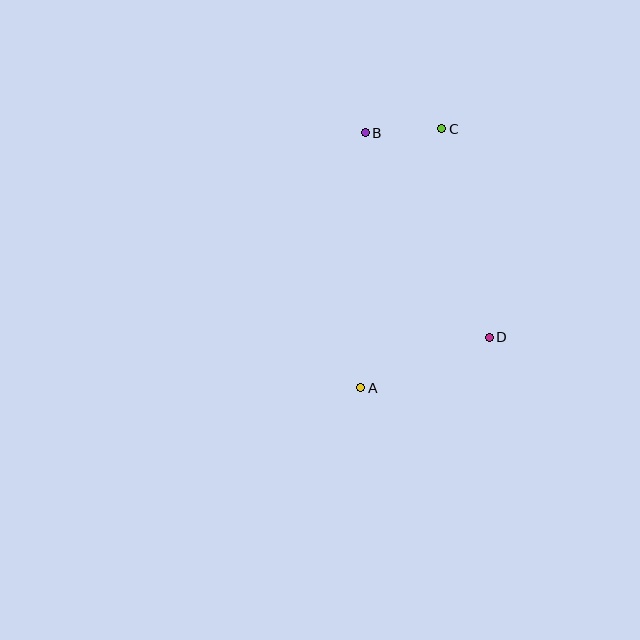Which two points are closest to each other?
Points B and C are closest to each other.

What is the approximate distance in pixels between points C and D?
The distance between C and D is approximately 214 pixels.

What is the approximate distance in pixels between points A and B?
The distance between A and B is approximately 255 pixels.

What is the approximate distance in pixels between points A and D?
The distance between A and D is approximately 138 pixels.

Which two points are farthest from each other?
Points A and C are farthest from each other.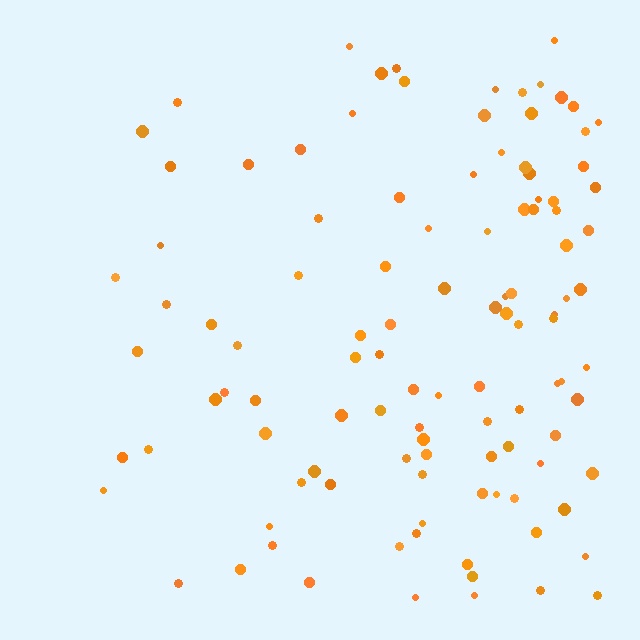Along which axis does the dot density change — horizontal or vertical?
Horizontal.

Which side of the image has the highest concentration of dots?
The right.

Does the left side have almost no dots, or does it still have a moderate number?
Still a moderate number, just noticeably fewer than the right.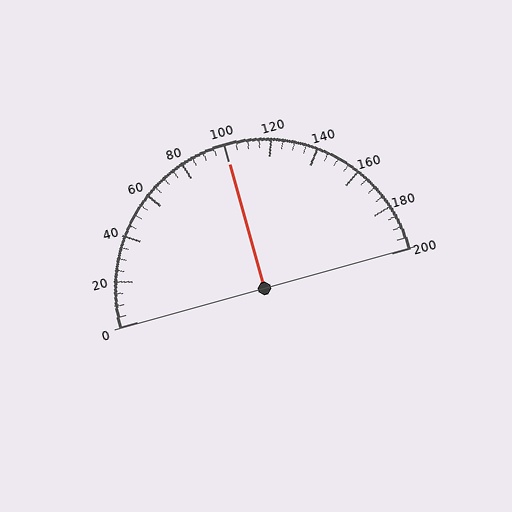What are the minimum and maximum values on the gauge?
The gauge ranges from 0 to 200.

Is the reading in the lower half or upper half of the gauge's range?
The reading is in the upper half of the range (0 to 200).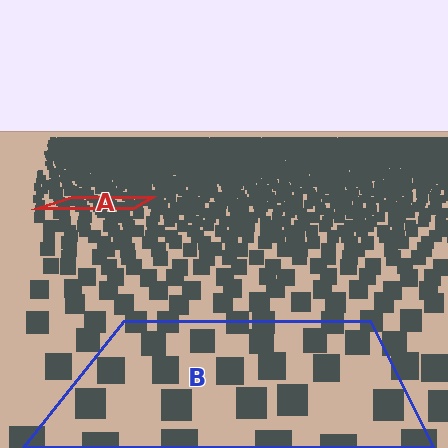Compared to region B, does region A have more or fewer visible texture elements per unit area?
Region A has more texture elements per unit area — they are packed more densely because it is farther away.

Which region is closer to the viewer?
Region B is closer. The texture elements there are larger and more spread out.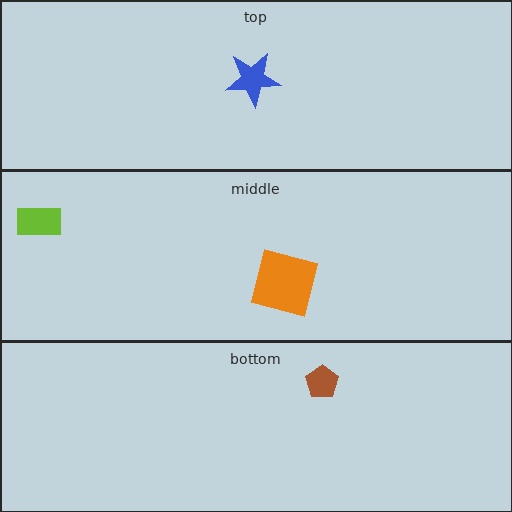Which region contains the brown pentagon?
The bottom region.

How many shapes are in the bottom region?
1.